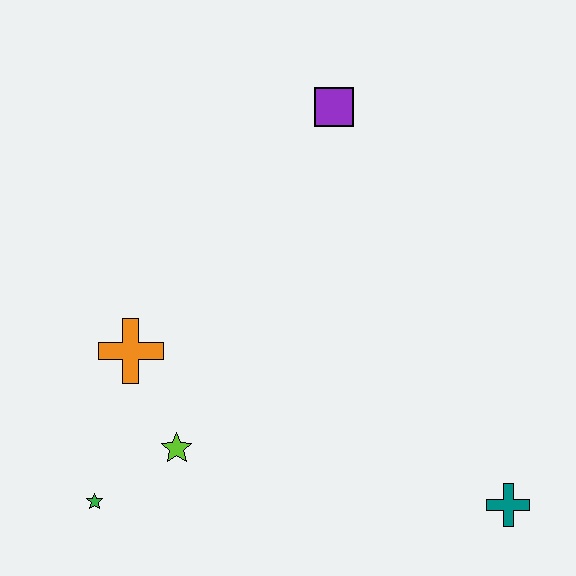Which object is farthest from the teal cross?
The purple square is farthest from the teal cross.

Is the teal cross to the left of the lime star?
No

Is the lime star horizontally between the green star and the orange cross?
No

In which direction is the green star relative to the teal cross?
The green star is to the left of the teal cross.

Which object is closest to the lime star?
The green star is closest to the lime star.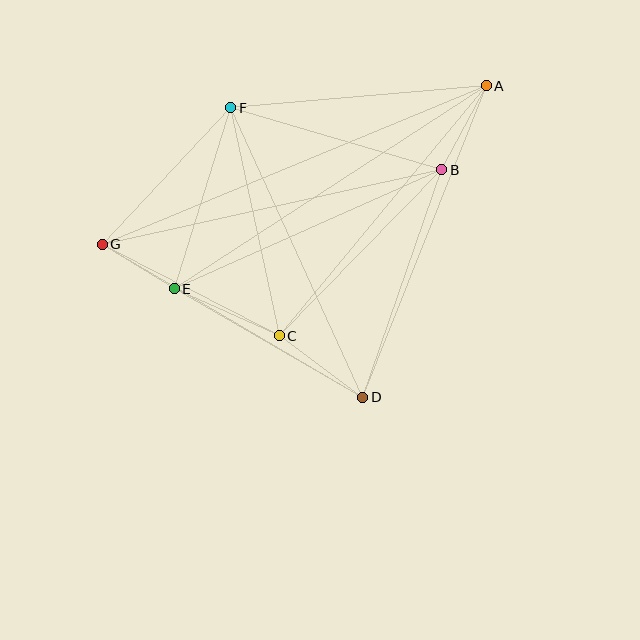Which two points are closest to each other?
Points E and G are closest to each other.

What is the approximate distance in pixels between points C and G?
The distance between C and G is approximately 199 pixels.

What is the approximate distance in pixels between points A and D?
The distance between A and D is approximately 335 pixels.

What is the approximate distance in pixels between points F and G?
The distance between F and G is approximately 187 pixels.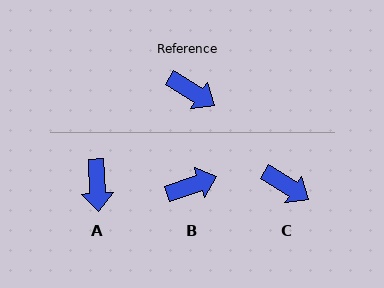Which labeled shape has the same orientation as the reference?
C.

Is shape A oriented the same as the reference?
No, it is off by about 55 degrees.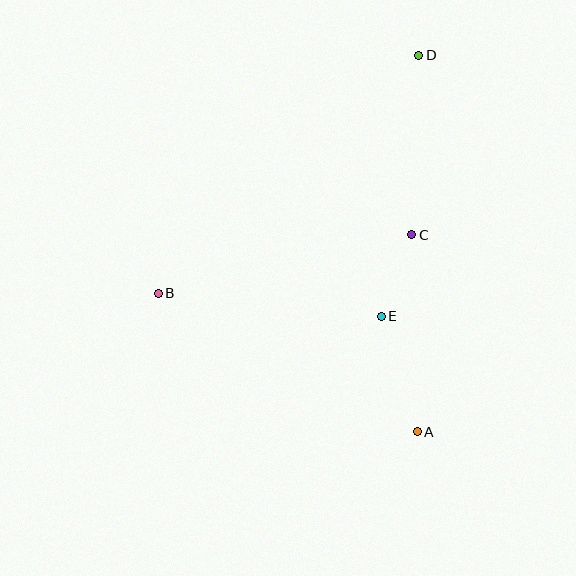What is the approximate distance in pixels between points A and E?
The distance between A and E is approximately 121 pixels.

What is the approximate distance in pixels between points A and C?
The distance between A and C is approximately 197 pixels.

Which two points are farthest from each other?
Points A and D are farthest from each other.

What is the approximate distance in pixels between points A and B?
The distance between A and B is approximately 294 pixels.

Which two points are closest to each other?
Points C and E are closest to each other.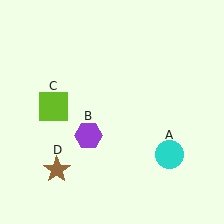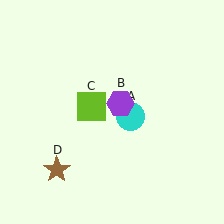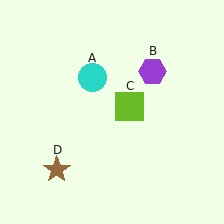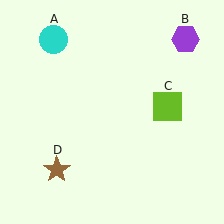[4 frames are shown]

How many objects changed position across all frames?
3 objects changed position: cyan circle (object A), purple hexagon (object B), lime square (object C).